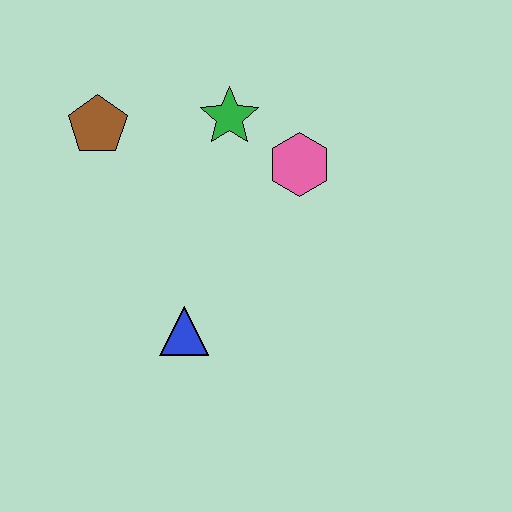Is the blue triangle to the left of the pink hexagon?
Yes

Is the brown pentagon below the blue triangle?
No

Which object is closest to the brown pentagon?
The green star is closest to the brown pentagon.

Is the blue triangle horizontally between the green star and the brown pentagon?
Yes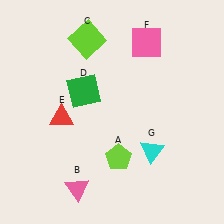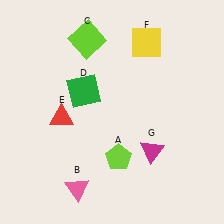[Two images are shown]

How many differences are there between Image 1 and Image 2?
There are 2 differences between the two images.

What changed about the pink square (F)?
In Image 1, F is pink. In Image 2, it changed to yellow.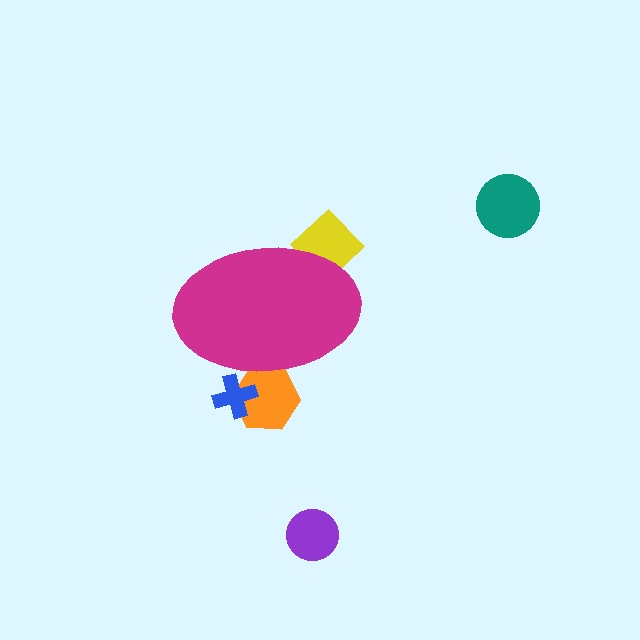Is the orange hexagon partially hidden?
Yes, the orange hexagon is partially hidden behind the magenta ellipse.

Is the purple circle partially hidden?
No, the purple circle is fully visible.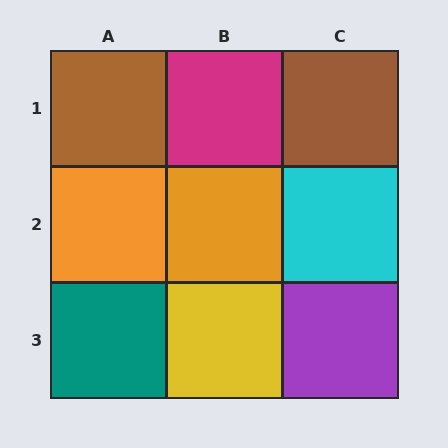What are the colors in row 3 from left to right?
Teal, yellow, purple.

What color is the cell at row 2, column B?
Orange.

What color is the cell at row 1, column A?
Brown.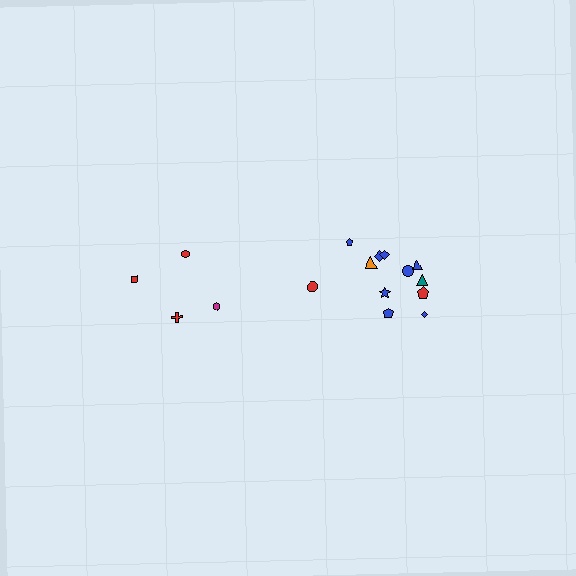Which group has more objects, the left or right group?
The right group.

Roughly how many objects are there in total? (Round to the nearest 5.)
Roughly 15 objects in total.